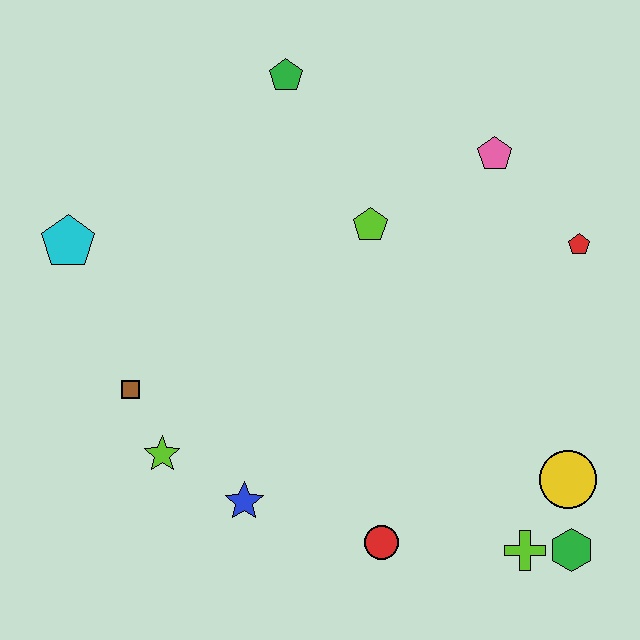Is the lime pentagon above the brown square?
Yes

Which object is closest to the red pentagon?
The pink pentagon is closest to the red pentagon.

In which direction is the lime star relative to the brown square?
The lime star is below the brown square.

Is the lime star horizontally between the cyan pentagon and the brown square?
No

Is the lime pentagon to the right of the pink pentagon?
No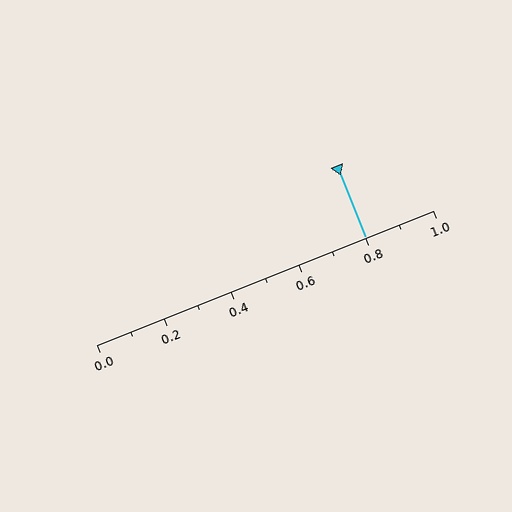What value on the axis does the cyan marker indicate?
The marker indicates approximately 0.8.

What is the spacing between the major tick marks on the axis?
The major ticks are spaced 0.2 apart.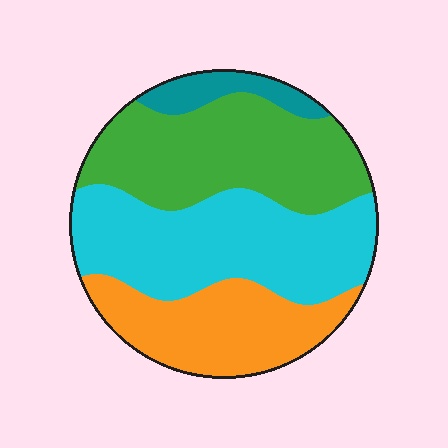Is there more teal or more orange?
Orange.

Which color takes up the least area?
Teal, at roughly 5%.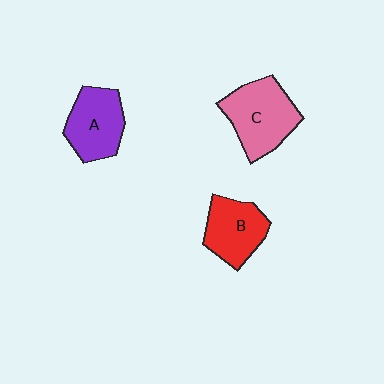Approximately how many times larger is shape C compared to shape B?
Approximately 1.3 times.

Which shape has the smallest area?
Shape B (red).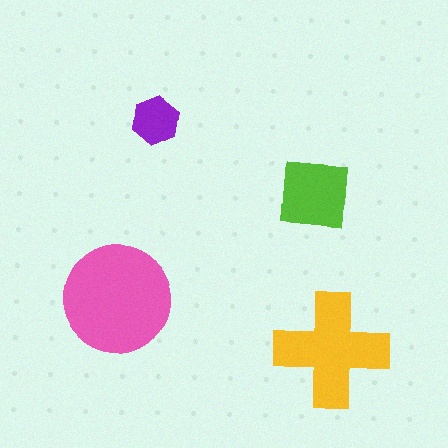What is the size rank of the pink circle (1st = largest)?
1st.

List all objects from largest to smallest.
The pink circle, the yellow cross, the lime square, the purple hexagon.